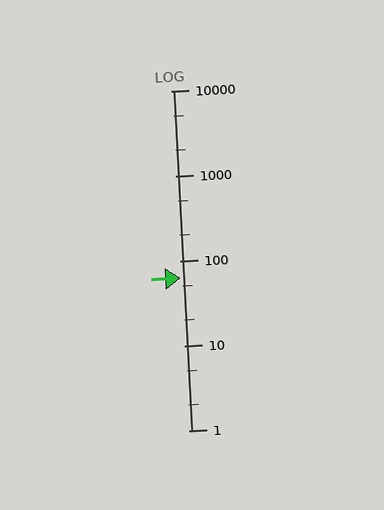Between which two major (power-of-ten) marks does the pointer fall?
The pointer is between 10 and 100.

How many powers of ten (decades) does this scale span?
The scale spans 4 decades, from 1 to 10000.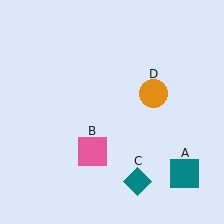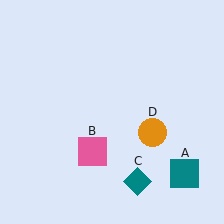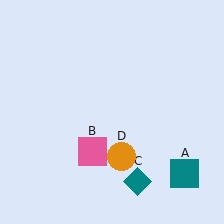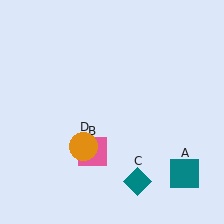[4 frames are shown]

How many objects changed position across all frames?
1 object changed position: orange circle (object D).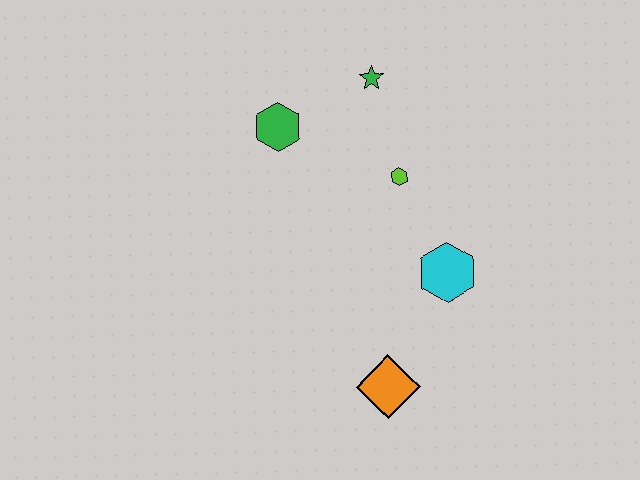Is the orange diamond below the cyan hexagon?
Yes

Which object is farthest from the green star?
The orange diamond is farthest from the green star.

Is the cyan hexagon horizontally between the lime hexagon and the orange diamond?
No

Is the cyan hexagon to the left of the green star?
No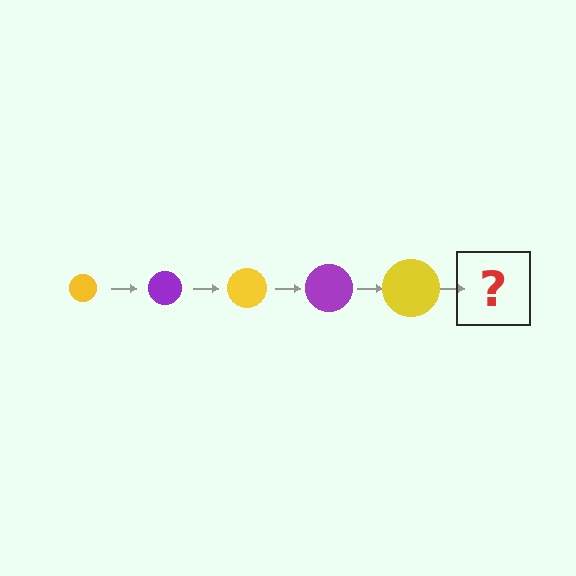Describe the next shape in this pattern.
It should be a purple circle, larger than the previous one.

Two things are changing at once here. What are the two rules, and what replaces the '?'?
The two rules are that the circle grows larger each step and the color cycles through yellow and purple. The '?' should be a purple circle, larger than the previous one.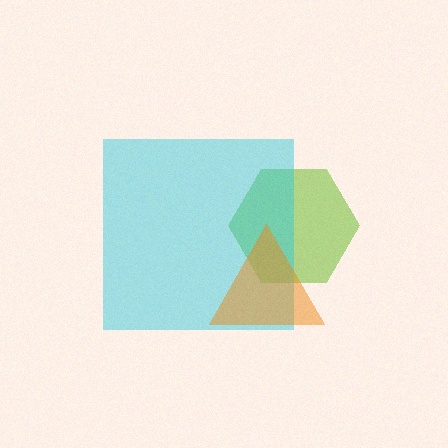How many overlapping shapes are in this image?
There are 3 overlapping shapes in the image.